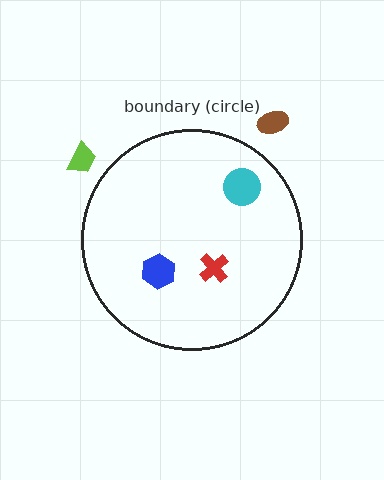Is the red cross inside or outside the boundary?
Inside.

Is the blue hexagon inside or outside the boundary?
Inside.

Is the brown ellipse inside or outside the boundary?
Outside.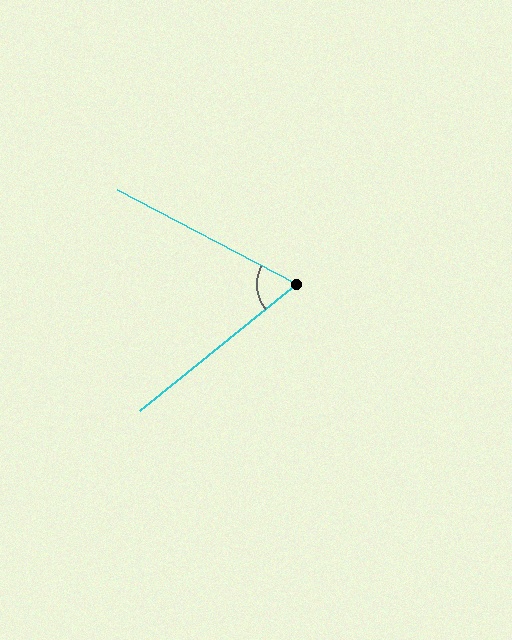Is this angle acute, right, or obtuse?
It is acute.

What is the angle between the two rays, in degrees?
Approximately 67 degrees.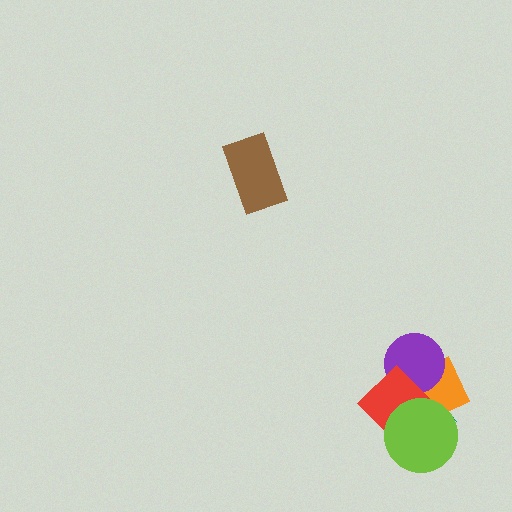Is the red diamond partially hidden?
Yes, it is partially covered by another shape.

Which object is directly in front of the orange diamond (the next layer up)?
The purple circle is directly in front of the orange diamond.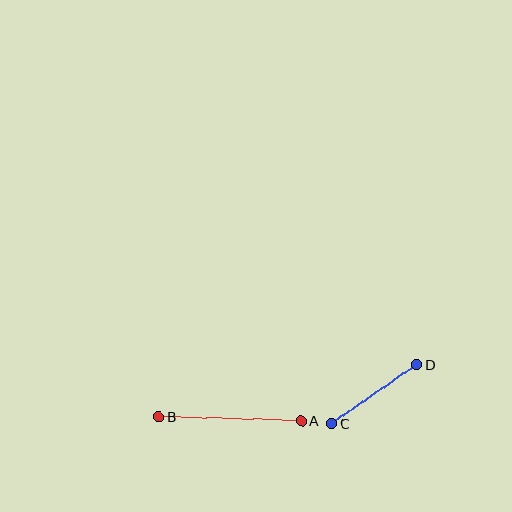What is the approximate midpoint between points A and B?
The midpoint is at approximately (230, 419) pixels.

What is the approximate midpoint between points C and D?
The midpoint is at approximately (374, 394) pixels.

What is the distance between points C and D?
The distance is approximately 103 pixels.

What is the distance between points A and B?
The distance is approximately 142 pixels.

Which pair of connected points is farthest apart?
Points A and B are farthest apart.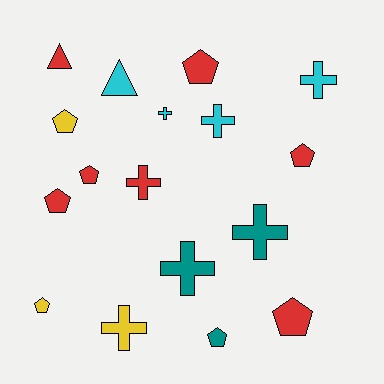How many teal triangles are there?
There are no teal triangles.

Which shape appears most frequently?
Pentagon, with 8 objects.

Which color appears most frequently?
Red, with 7 objects.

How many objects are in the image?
There are 17 objects.